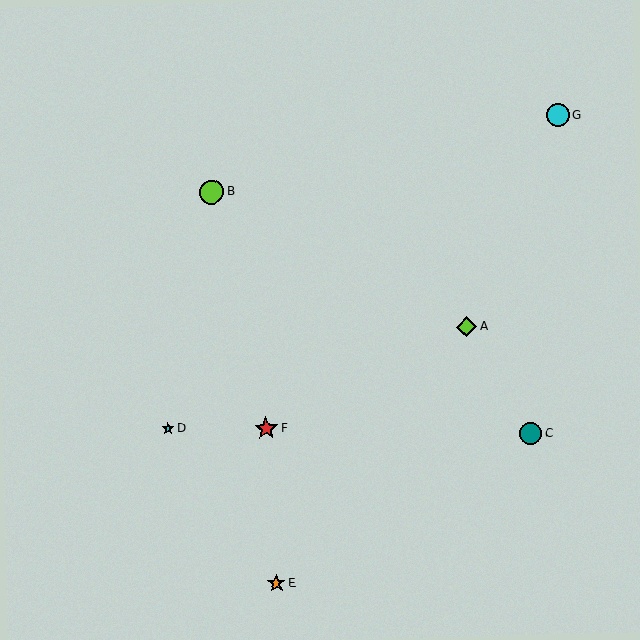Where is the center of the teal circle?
The center of the teal circle is at (531, 433).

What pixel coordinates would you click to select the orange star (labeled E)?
Click at (277, 583) to select the orange star E.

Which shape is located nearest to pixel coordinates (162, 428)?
The cyan star (labeled D) at (168, 428) is nearest to that location.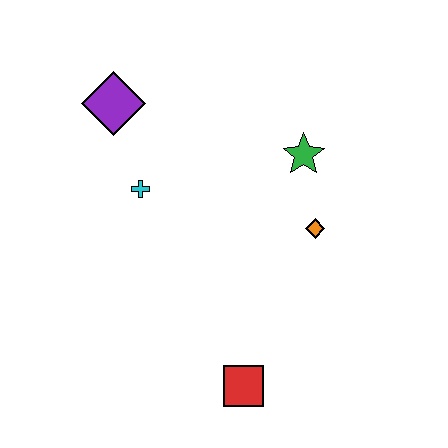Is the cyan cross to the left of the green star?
Yes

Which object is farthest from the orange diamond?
The purple diamond is farthest from the orange diamond.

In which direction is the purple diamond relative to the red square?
The purple diamond is above the red square.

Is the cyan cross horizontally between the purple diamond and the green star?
Yes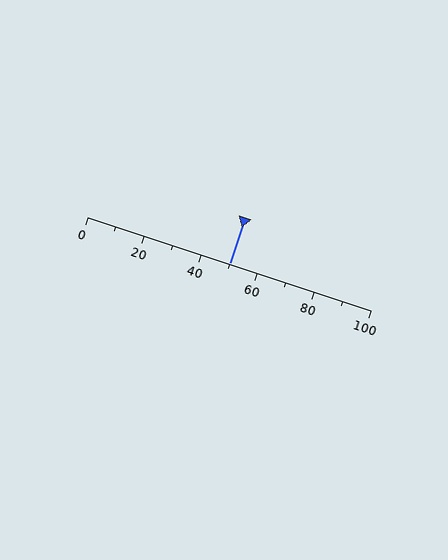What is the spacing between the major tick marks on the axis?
The major ticks are spaced 20 apart.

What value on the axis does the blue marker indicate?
The marker indicates approximately 50.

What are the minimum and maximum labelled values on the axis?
The axis runs from 0 to 100.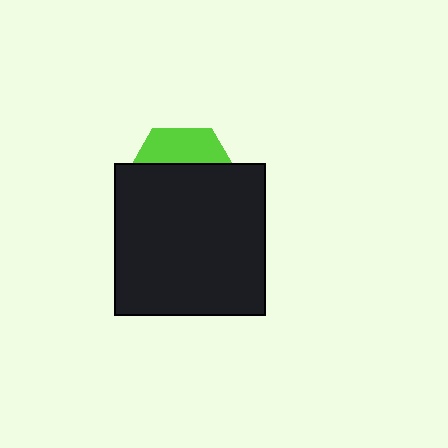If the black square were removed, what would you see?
You would see the complete lime hexagon.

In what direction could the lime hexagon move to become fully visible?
The lime hexagon could move up. That would shift it out from behind the black square entirely.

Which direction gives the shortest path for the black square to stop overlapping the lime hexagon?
Moving down gives the shortest separation.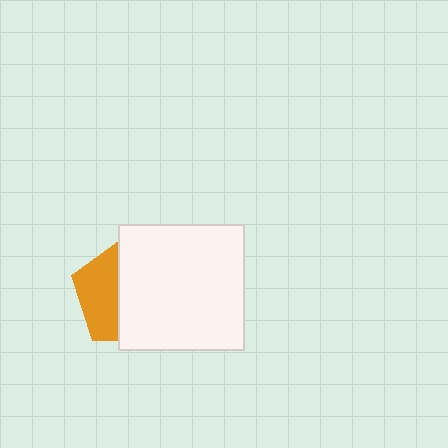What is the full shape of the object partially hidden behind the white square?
The partially hidden object is an orange pentagon.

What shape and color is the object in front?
The object in front is a white square.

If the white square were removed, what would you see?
You would see the complete orange pentagon.